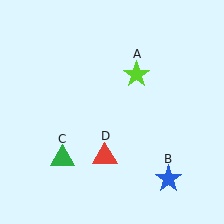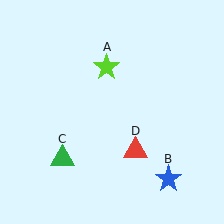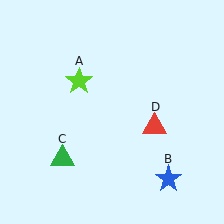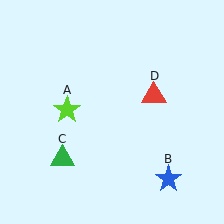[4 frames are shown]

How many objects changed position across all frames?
2 objects changed position: lime star (object A), red triangle (object D).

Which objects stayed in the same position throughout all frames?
Blue star (object B) and green triangle (object C) remained stationary.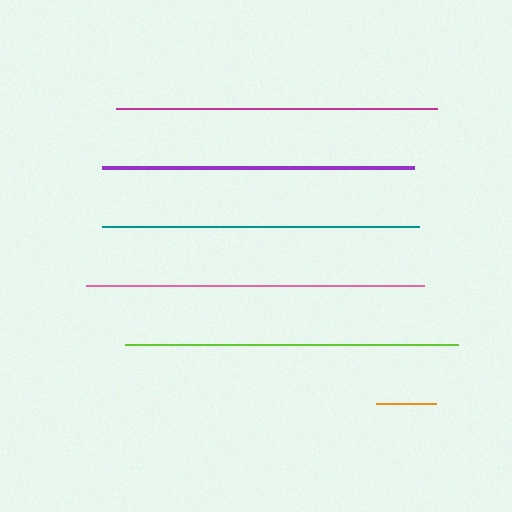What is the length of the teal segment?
The teal segment is approximately 317 pixels long.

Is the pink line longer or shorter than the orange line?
The pink line is longer than the orange line.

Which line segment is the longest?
The pink line is the longest at approximately 338 pixels.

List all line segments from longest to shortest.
From longest to shortest: pink, lime, magenta, teal, purple, orange.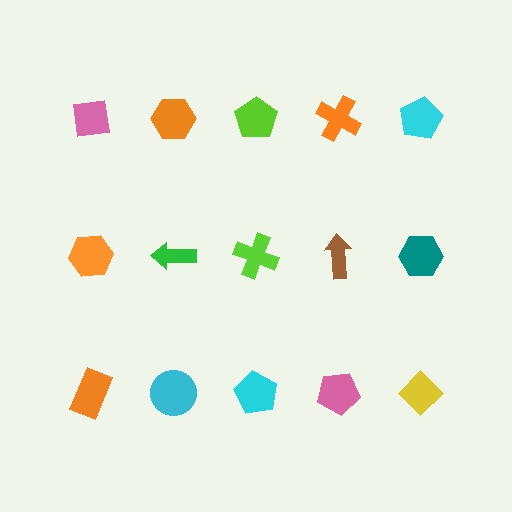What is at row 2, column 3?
A lime cross.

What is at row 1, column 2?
An orange hexagon.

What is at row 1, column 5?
A cyan pentagon.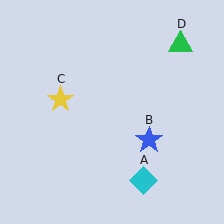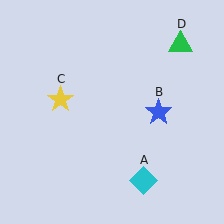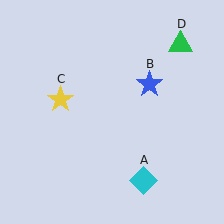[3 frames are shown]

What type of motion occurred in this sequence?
The blue star (object B) rotated counterclockwise around the center of the scene.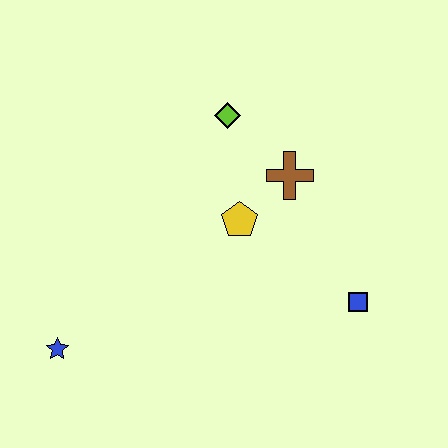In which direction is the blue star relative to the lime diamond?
The blue star is below the lime diamond.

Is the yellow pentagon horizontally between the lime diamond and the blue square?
Yes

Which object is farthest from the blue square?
The blue star is farthest from the blue square.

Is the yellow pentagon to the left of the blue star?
No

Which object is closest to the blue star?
The yellow pentagon is closest to the blue star.